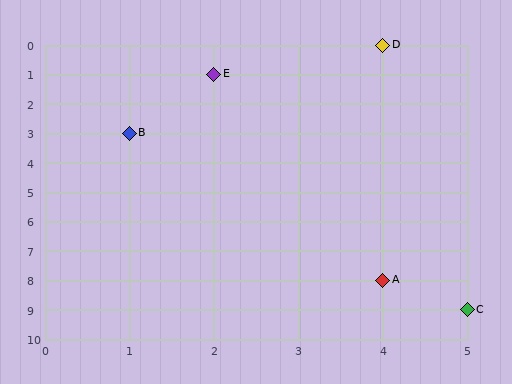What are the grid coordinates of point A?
Point A is at grid coordinates (4, 8).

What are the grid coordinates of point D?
Point D is at grid coordinates (4, 0).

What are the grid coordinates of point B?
Point B is at grid coordinates (1, 3).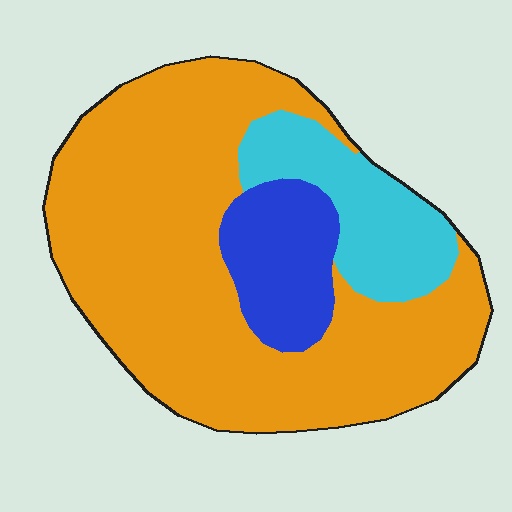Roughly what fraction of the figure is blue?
Blue takes up about one eighth (1/8) of the figure.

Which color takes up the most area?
Orange, at roughly 70%.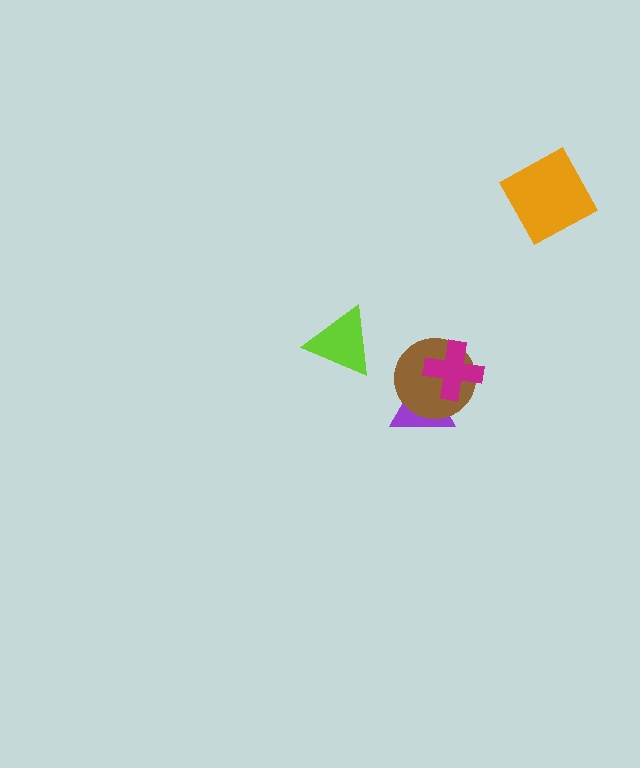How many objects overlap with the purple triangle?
2 objects overlap with the purple triangle.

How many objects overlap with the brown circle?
2 objects overlap with the brown circle.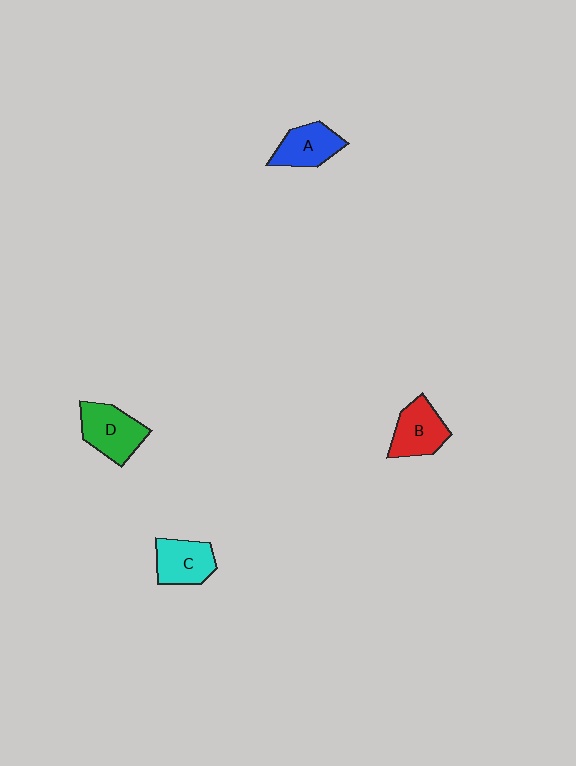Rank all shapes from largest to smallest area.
From largest to smallest: D (green), B (red), C (cyan), A (blue).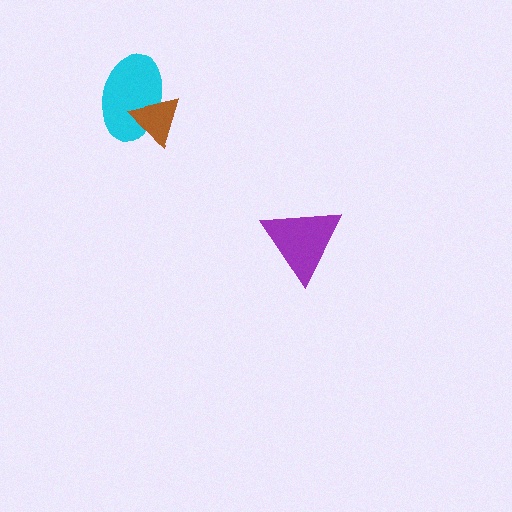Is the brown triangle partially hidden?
No, no other shape covers it.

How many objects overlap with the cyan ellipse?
1 object overlaps with the cyan ellipse.